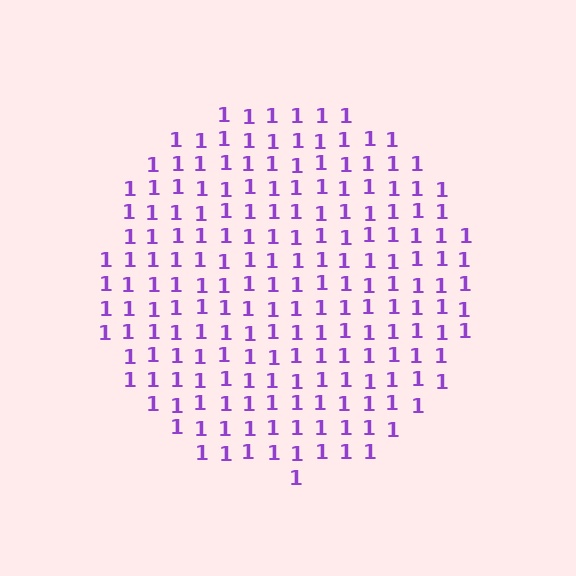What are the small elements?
The small elements are digit 1's.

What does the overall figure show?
The overall figure shows a circle.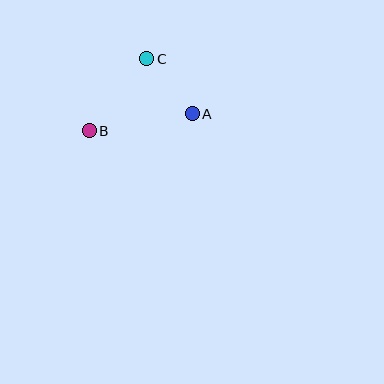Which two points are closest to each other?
Points A and C are closest to each other.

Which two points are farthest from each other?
Points A and B are farthest from each other.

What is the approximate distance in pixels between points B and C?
The distance between B and C is approximately 92 pixels.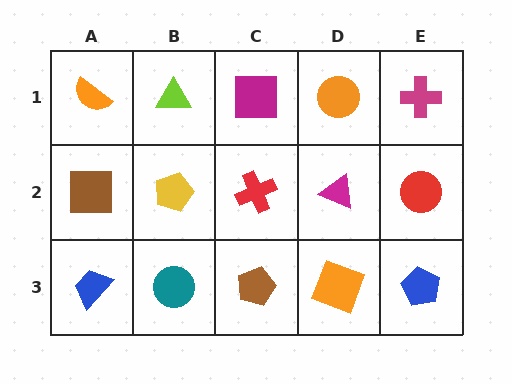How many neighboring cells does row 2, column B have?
4.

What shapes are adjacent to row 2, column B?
A lime triangle (row 1, column B), a teal circle (row 3, column B), a brown square (row 2, column A), a red cross (row 2, column C).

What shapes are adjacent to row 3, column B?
A yellow pentagon (row 2, column B), a blue trapezoid (row 3, column A), a brown pentagon (row 3, column C).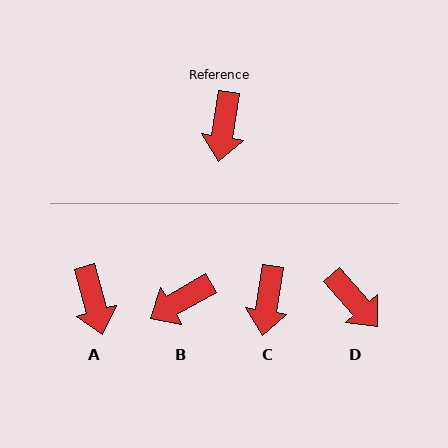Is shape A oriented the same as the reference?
No, it is off by about 24 degrees.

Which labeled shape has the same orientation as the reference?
C.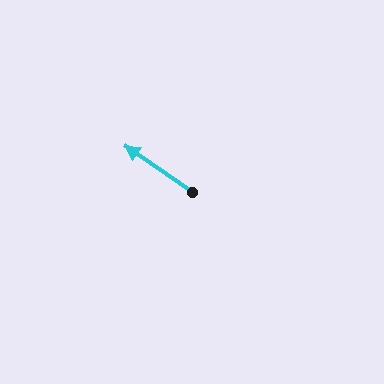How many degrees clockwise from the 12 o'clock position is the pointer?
Approximately 305 degrees.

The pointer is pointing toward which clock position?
Roughly 10 o'clock.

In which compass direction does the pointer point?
Northwest.